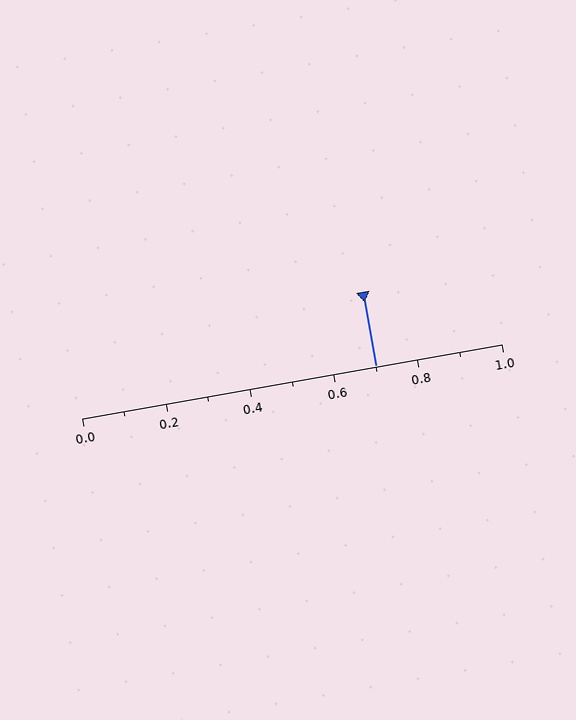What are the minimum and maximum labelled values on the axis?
The axis runs from 0.0 to 1.0.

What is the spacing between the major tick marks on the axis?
The major ticks are spaced 0.2 apart.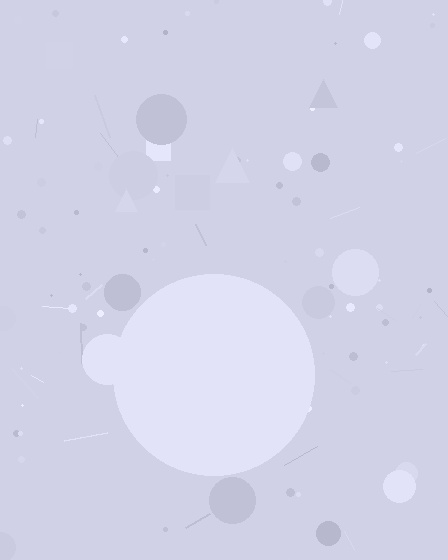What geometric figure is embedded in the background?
A circle is embedded in the background.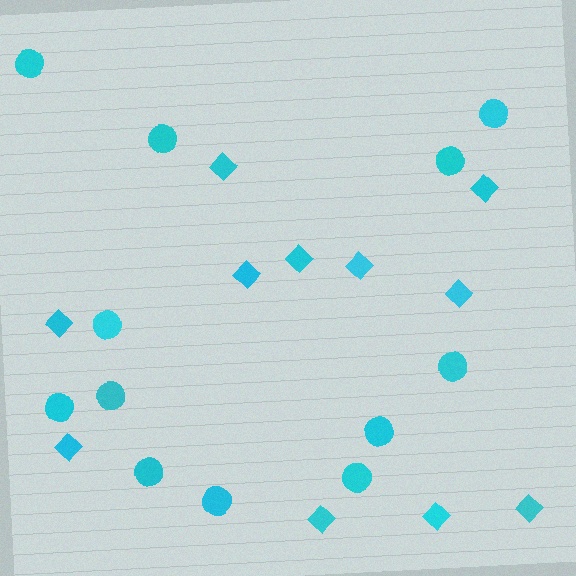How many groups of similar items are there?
There are 2 groups: one group of circles (12) and one group of diamonds (11).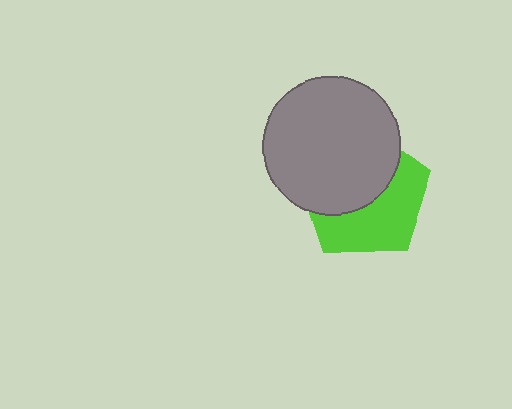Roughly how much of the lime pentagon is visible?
About half of it is visible (roughly 49%).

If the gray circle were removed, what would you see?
You would see the complete lime pentagon.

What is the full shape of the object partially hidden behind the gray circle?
The partially hidden object is a lime pentagon.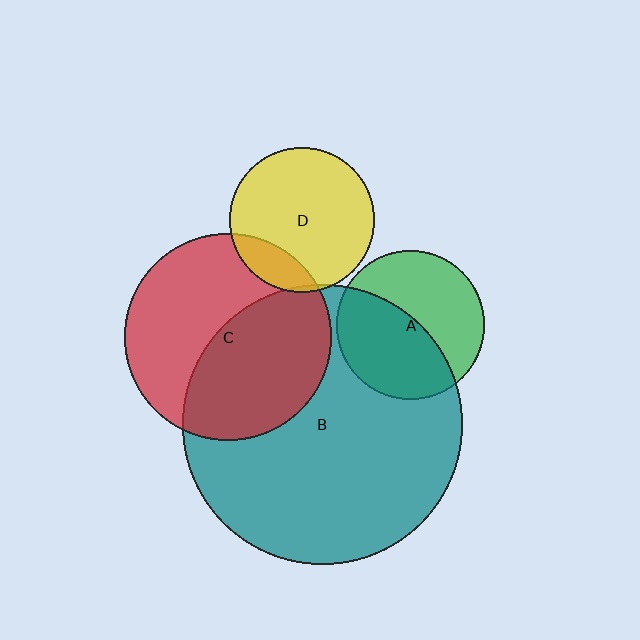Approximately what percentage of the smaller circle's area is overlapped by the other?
Approximately 15%.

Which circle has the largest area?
Circle B (teal).